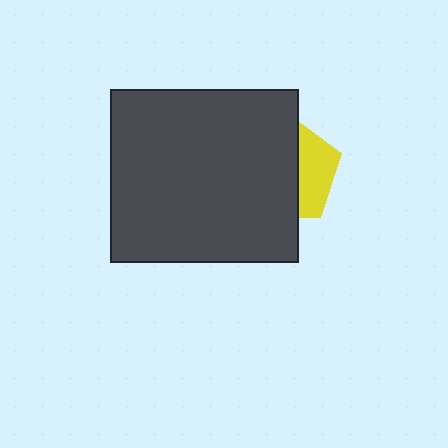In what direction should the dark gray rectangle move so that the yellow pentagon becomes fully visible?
The dark gray rectangle should move left. That is the shortest direction to clear the overlap and leave the yellow pentagon fully visible.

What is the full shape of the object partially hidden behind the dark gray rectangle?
The partially hidden object is a yellow pentagon.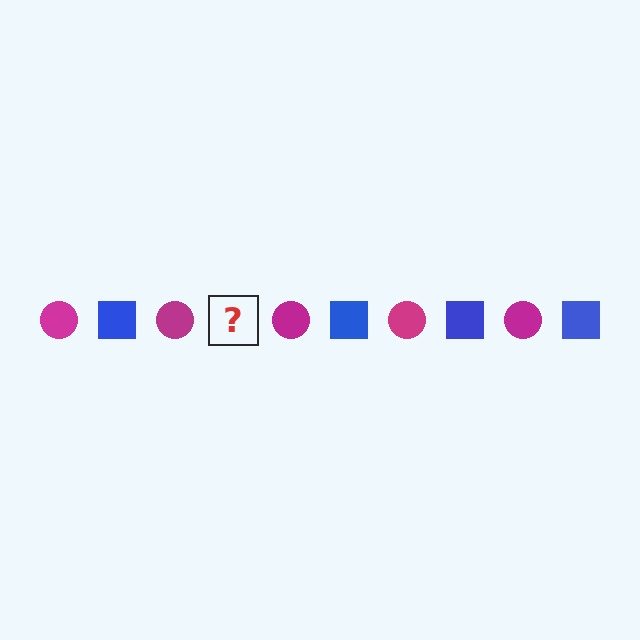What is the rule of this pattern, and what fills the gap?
The rule is that the pattern alternates between magenta circle and blue square. The gap should be filled with a blue square.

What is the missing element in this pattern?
The missing element is a blue square.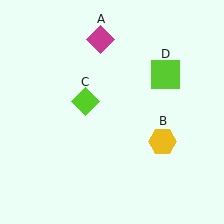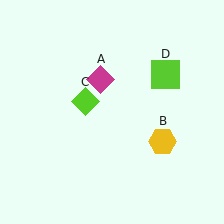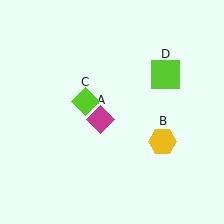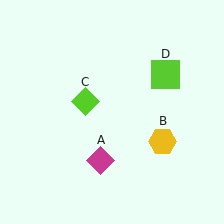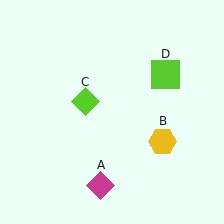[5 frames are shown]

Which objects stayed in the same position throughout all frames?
Yellow hexagon (object B) and lime diamond (object C) and lime square (object D) remained stationary.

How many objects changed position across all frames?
1 object changed position: magenta diamond (object A).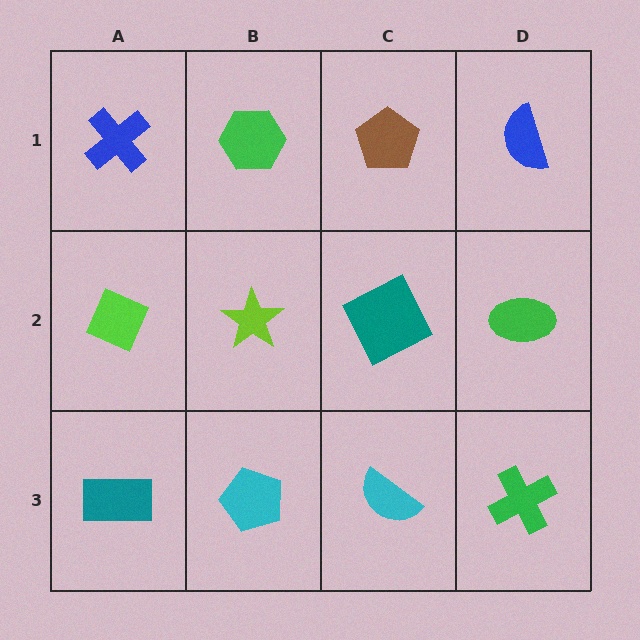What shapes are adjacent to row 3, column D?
A green ellipse (row 2, column D), a cyan semicircle (row 3, column C).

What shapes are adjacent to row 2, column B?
A green hexagon (row 1, column B), a cyan pentagon (row 3, column B), a lime diamond (row 2, column A), a teal square (row 2, column C).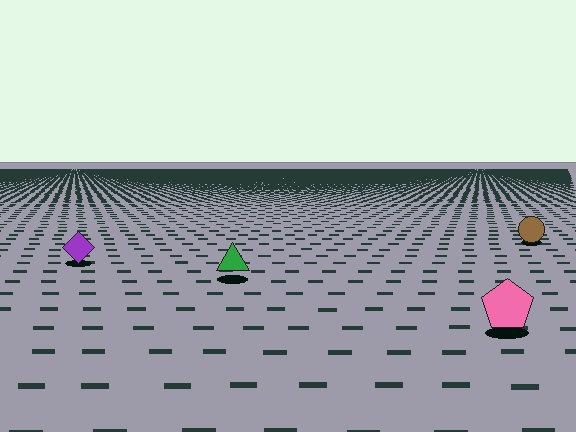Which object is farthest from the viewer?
The brown circle is farthest from the viewer. It appears smaller and the ground texture around it is denser.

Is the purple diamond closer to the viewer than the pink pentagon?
No. The pink pentagon is closer — you can tell from the texture gradient: the ground texture is coarser near it.